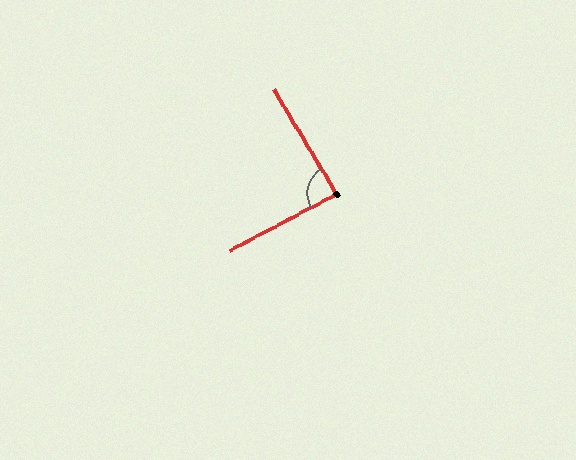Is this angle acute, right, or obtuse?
It is approximately a right angle.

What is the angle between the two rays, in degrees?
Approximately 87 degrees.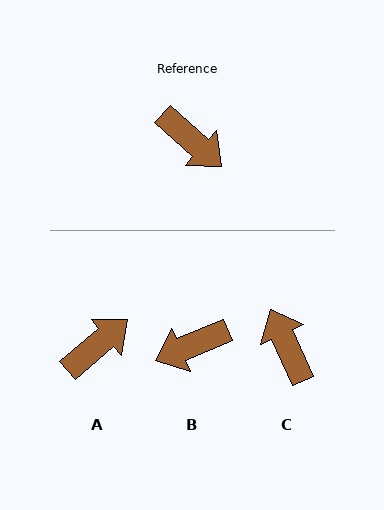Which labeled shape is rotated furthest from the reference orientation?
C, about 156 degrees away.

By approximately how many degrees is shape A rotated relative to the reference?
Approximately 82 degrees counter-clockwise.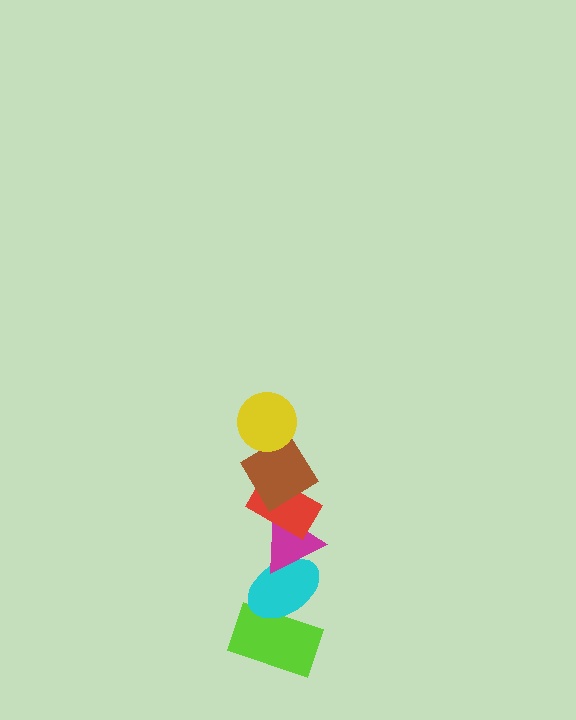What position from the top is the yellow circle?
The yellow circle is 1st from the top.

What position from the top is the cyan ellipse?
The cyan ellipse is 5th from the top.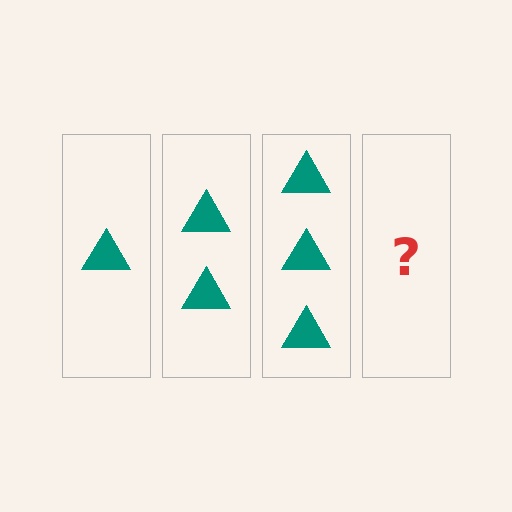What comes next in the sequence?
The next element should be 4 triangles.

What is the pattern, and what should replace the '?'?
The pattern is that each step adds one more triangle. The '?' should be 4 triangles.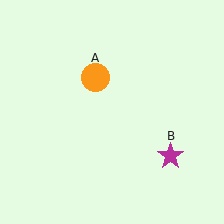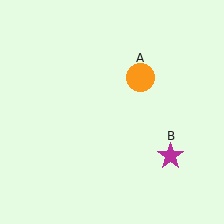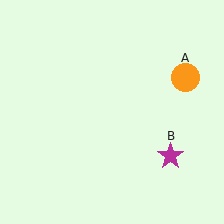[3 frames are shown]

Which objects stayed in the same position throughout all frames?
Magenta star (object B) remained stationary.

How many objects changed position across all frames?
1 object changed position: orange circle (object A).